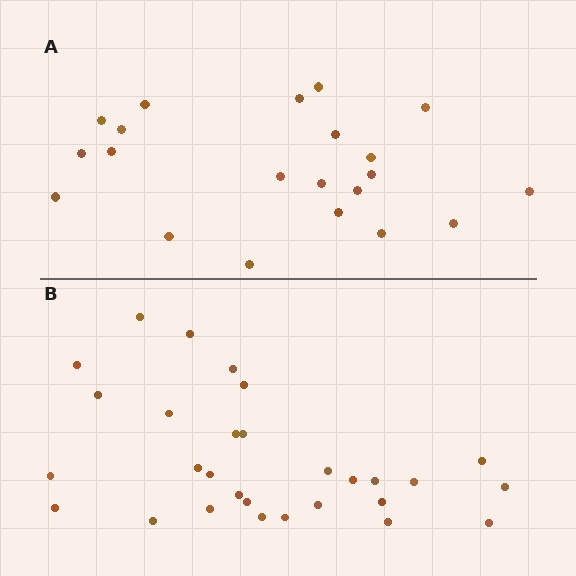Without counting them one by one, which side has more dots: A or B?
Region B (the bottom region) has more dots.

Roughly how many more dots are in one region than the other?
Region B has roughly 8 or so more dots than region A.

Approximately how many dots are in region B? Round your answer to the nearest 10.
About 30 dots. (The exact count is 29, which rounds to 30.)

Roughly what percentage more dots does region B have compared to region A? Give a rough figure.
About 40% more.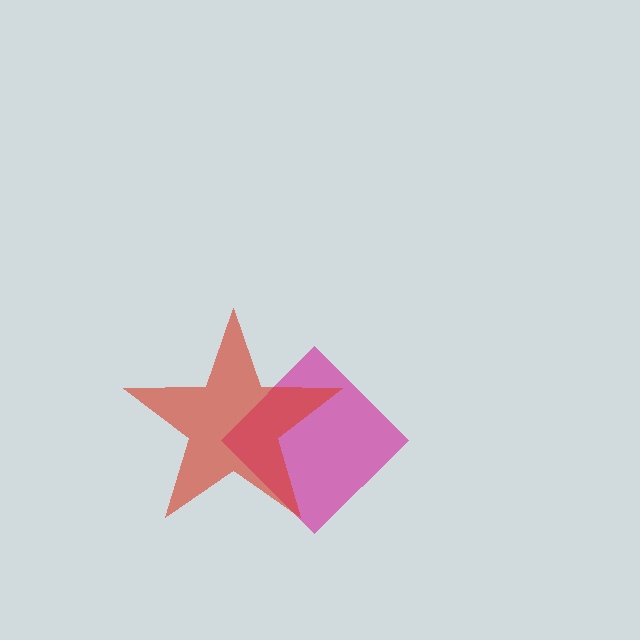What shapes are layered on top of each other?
The layered shapes are: a magenta diamond, a red star.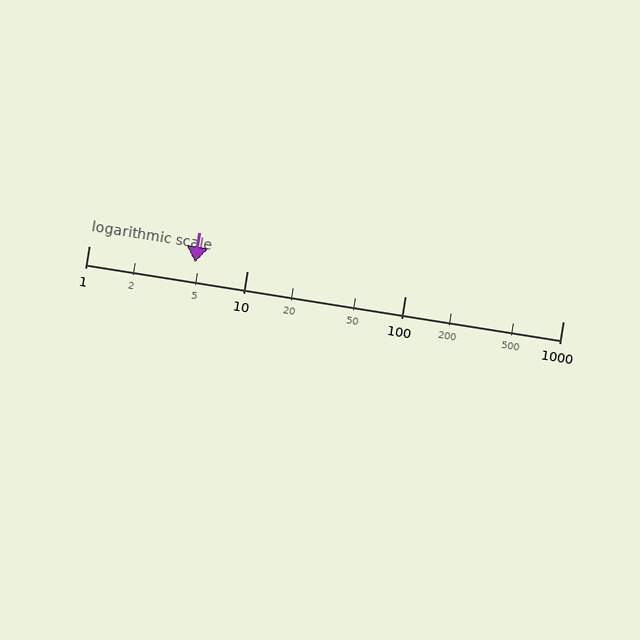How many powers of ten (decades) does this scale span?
The scale spans 3 decades, from 1 to 1000.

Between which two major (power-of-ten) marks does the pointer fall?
The pointer is between 1 and 10.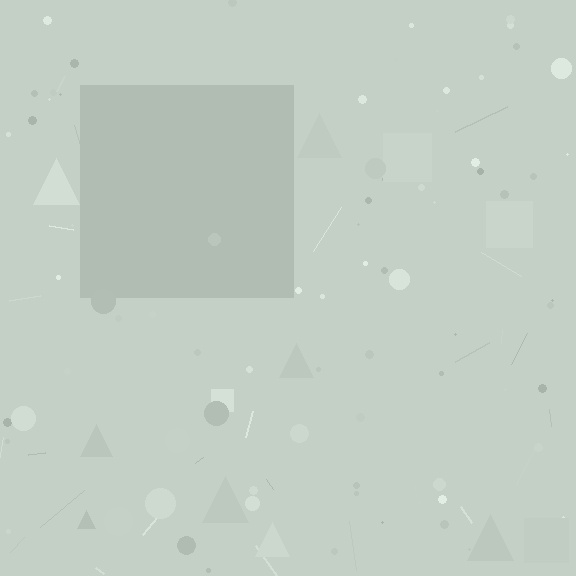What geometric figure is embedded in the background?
A square is embedded in the background.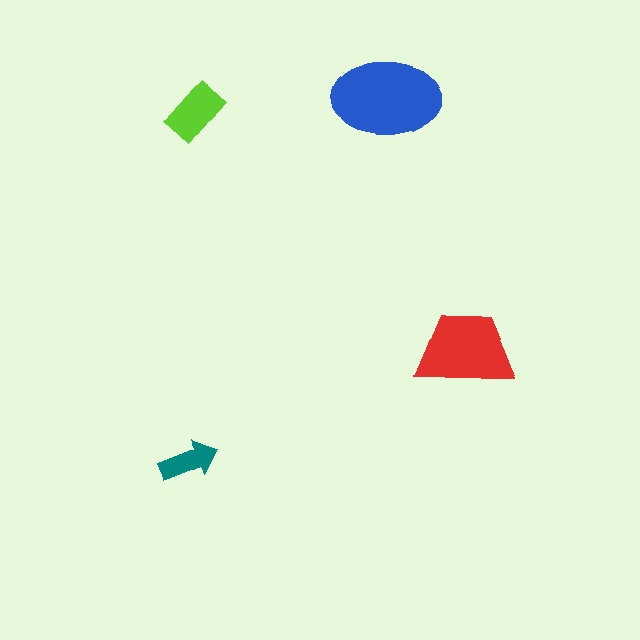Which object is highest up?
The blue ellipse is topmost.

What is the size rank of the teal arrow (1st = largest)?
4th.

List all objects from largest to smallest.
The blue ellipse, the red trapezoid, the lime rectangle, the teal arrow.